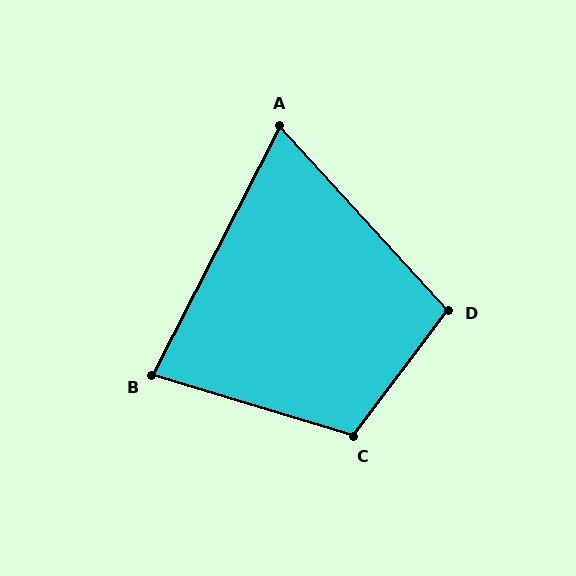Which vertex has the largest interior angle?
C, at approximately 110 degrees.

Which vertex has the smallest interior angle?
A, at approximately 70 degrees.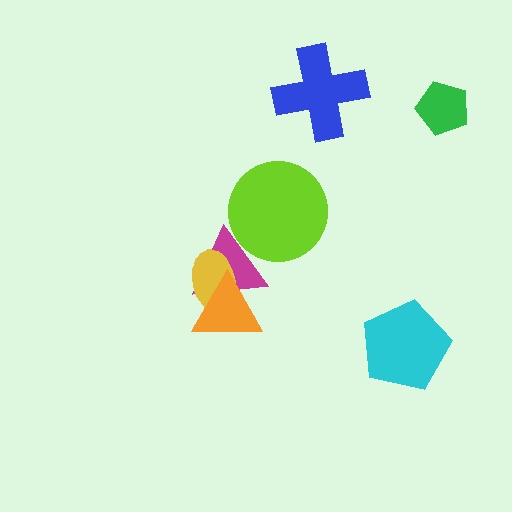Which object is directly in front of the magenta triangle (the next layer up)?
The yellow ellipse is directly in front of the magenta triangle.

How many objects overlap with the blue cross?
0 objects overlap with the blue cross.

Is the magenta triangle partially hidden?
Yes, it is partially covered by another shape.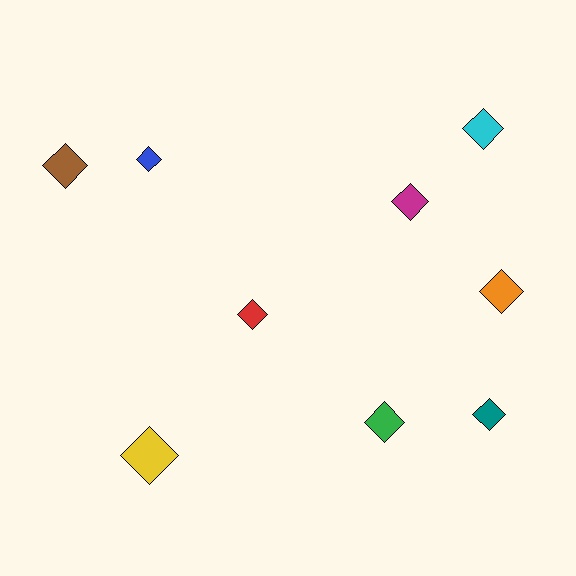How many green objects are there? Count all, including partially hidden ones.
There is 1 green object.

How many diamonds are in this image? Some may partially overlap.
There are 9 diamonds.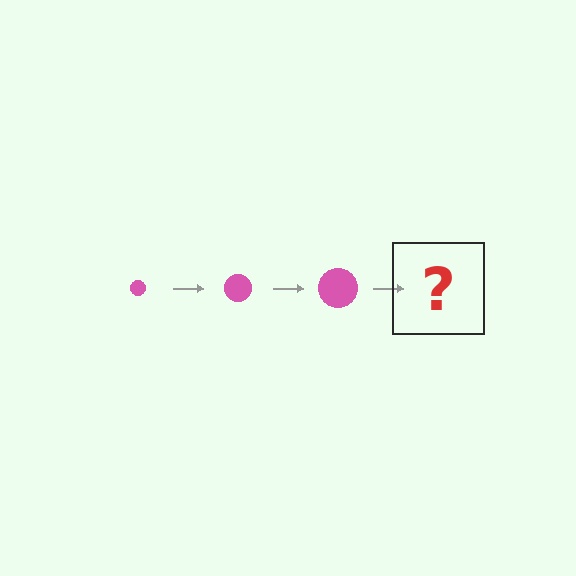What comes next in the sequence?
The next element should be a pink circle, larger than the previous one.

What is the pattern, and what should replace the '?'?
The pattern is that the circle gets progressively larger each step. The '?' should be a pink circle, larger than the previous one.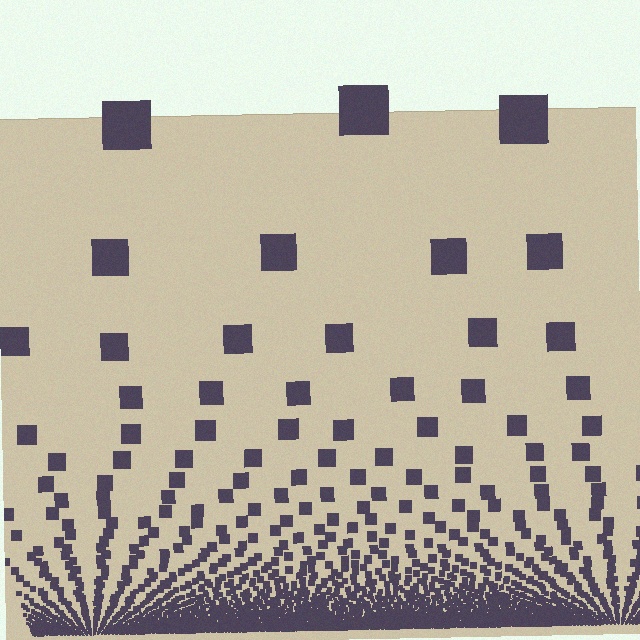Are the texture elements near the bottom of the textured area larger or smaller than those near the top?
Smaller. The gradient is inverted — elements near the bottom are smaller and denser.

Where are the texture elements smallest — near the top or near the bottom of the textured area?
Near the bottom.